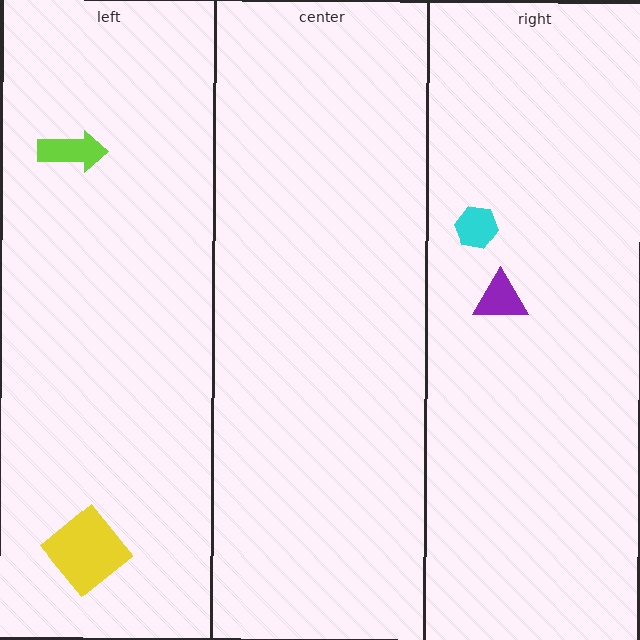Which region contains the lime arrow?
The left region.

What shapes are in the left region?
The yellow diamond, the lime arrow.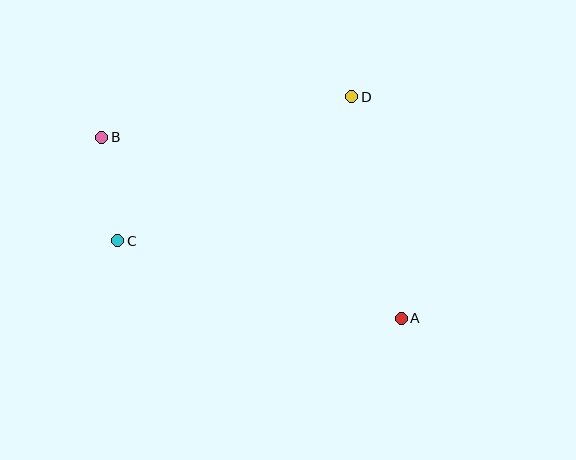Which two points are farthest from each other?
Points A and B are farthest from each other.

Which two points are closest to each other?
Points B and C are closest to each other.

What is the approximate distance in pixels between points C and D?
The distance between C and D is approximately 275 pixels.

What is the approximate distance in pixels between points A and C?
The distance between A and C is approximately 294 pixels.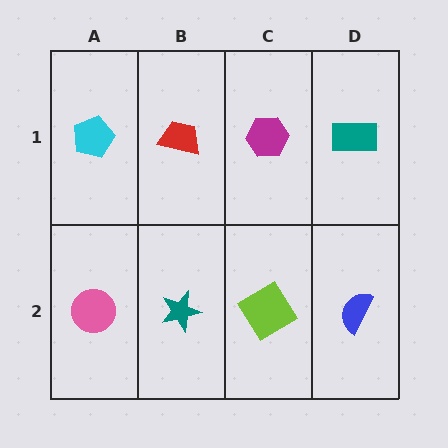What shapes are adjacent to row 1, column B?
A teal star (row 2, column B), a cyan pentagon (row 1, column A), a magenta hexagon (row 1, column C).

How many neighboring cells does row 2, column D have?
2.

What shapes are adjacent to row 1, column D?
A blue semicircle (row 2, column D), a magenta hexagon (row 1, column C).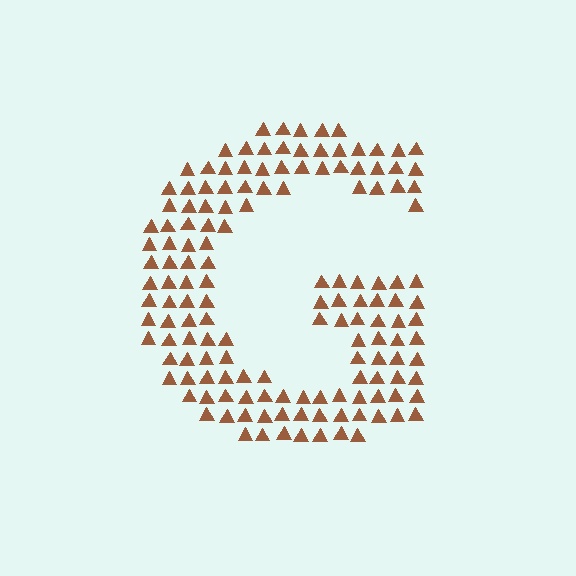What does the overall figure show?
The overall figure shows the letter G.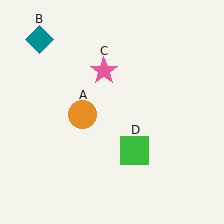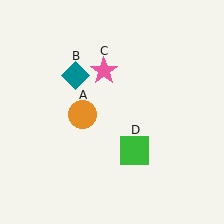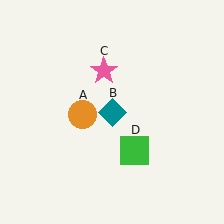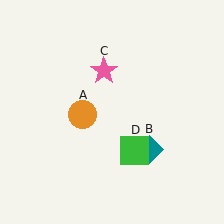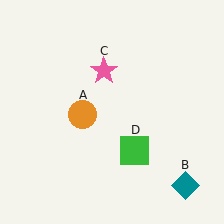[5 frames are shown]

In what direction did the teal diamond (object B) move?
The teal diamond (object B) moved down and to the right.